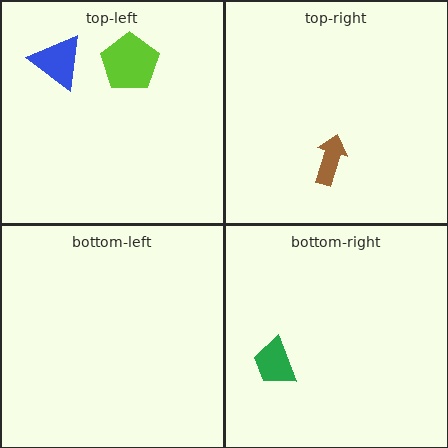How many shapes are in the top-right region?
1.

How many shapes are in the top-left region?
2.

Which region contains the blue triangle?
The top-left region.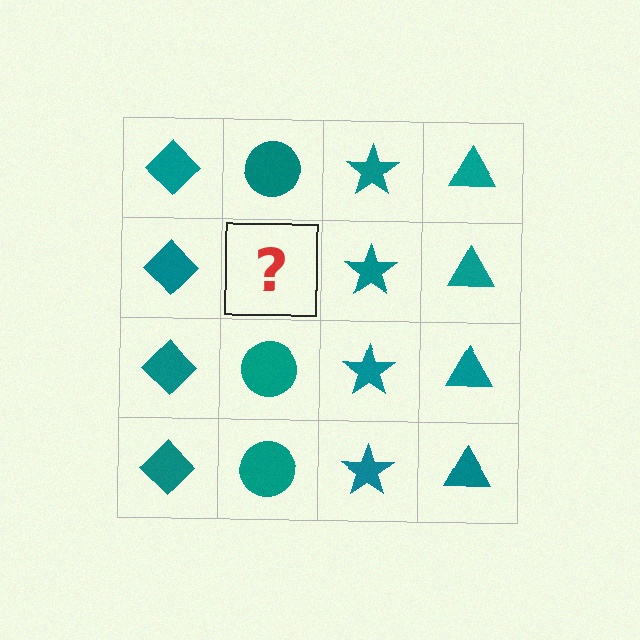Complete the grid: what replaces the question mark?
The question mark should be replaced with a teal circle.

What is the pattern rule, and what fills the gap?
The rule is that each column has a consistent shape. The gap should be filled with a teal circle.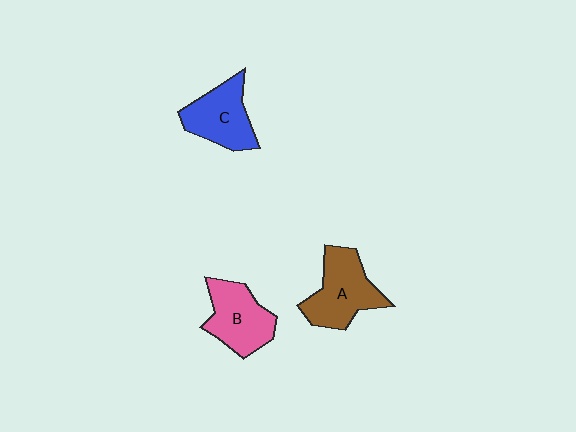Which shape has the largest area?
Shape A (brown).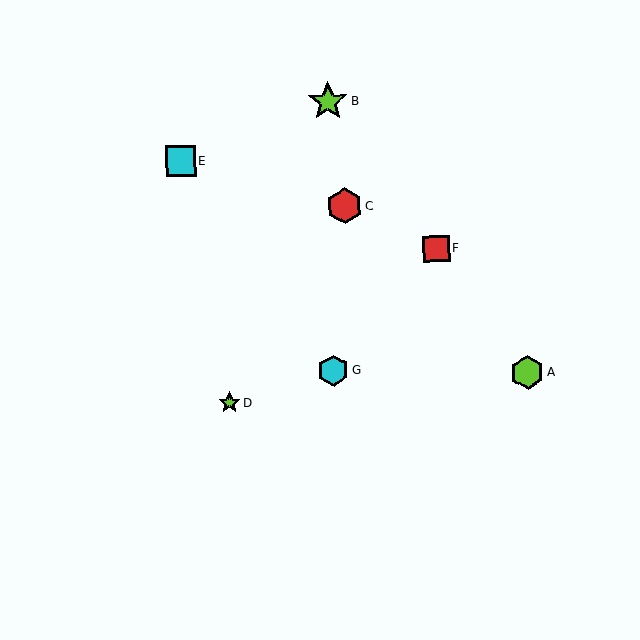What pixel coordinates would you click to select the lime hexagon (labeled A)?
Click at (527, 373) to select the lime hexagon A.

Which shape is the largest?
The lime star (labeled B) is the largest.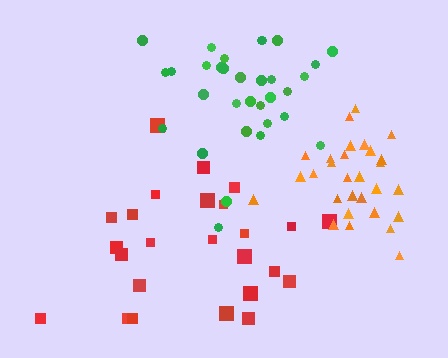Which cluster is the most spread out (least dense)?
Red.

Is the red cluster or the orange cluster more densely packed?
Orange.